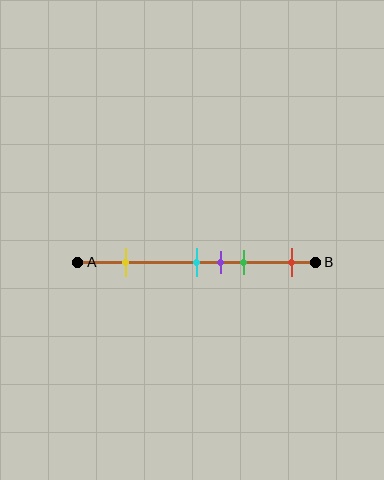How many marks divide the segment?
There are 5 marks dividing the segment.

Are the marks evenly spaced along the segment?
No, the marks are not evenly spaced.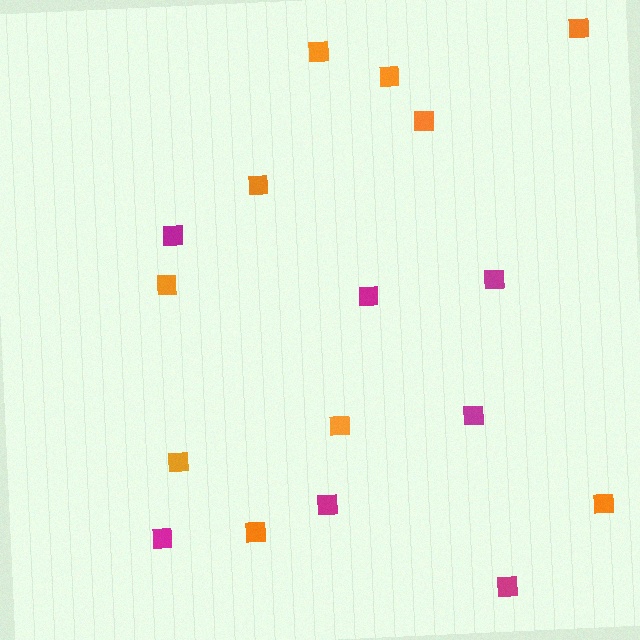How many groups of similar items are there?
There are 2 groups: one group of orange squares (10) and one group of magenta squares (7).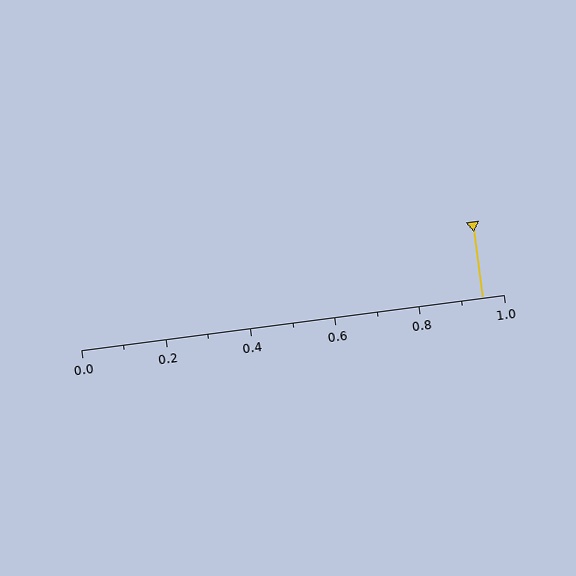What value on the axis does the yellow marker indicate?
The marker indicates approximately 0.95.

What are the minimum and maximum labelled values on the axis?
The axis runs from 0.0 to 1.0.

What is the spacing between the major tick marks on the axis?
The major ticks are spaced 0.2 apart.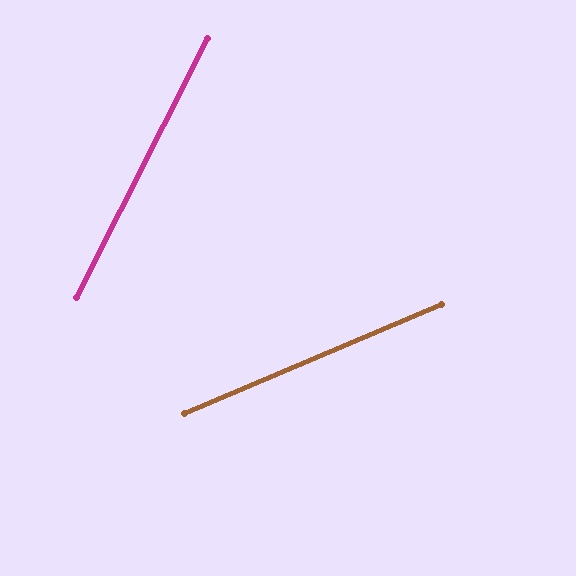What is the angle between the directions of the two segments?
Approximately 40 degrees.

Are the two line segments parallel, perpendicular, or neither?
Neither parallel nor perpendicular — they differ by about 40°.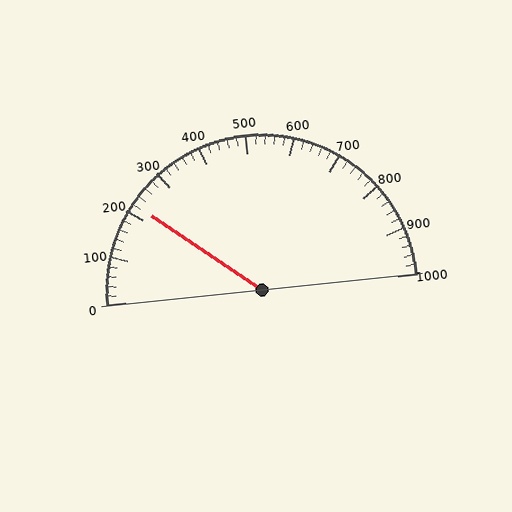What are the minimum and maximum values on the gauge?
The gauge ranges from 0 to 1000.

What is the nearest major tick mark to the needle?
The nearest major tick mark is 200.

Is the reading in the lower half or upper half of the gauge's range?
The reading is in the lower half of the range (0 to 1000).